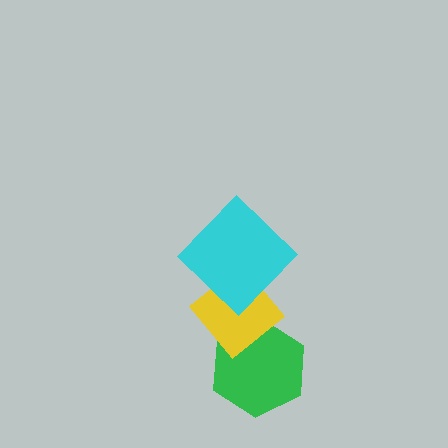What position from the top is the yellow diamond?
The yellow diamond is 2nd from the top.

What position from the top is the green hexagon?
The green hexagon is 3rd from the top.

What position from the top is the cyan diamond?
The cyan diamond is 1st from the top.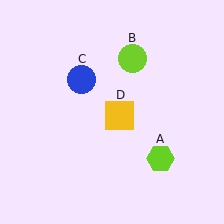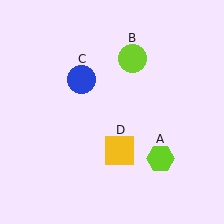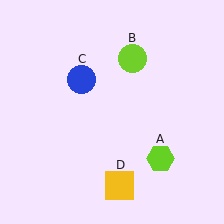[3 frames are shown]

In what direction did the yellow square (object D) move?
The yellow square (object D) moved down.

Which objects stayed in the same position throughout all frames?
Lime hexagon (object A) and lime circle (object B) and blue circle (object C) remained stationary.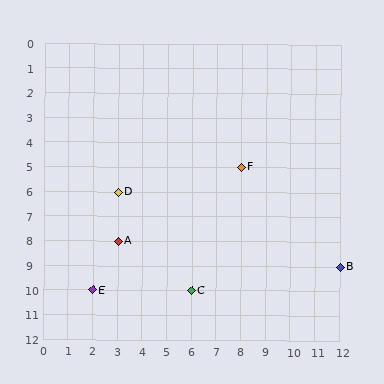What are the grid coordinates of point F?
Point F is at grid coordinates (8, 5).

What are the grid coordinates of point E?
Point E is at grid coordinates (2, 10).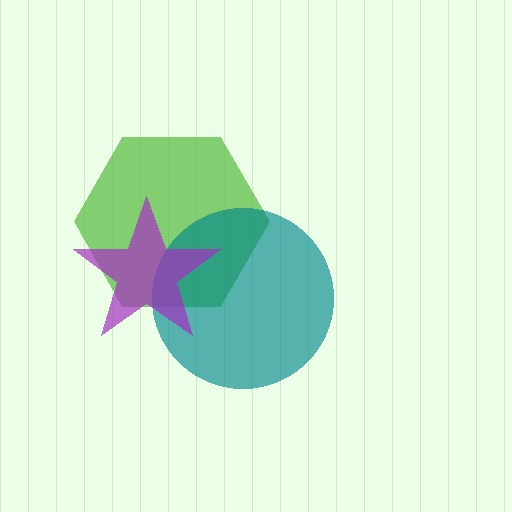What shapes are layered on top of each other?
The layered shapes are: a lime hexagon, a teal circle, a purple star.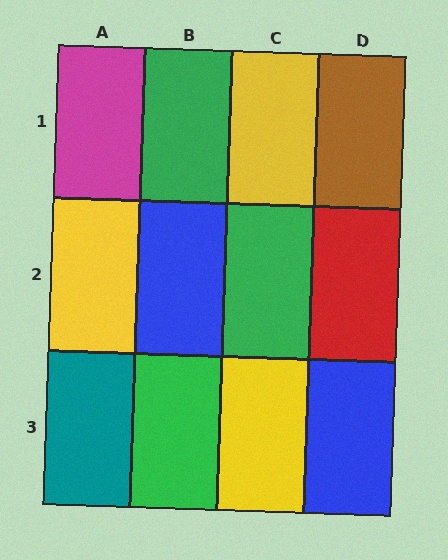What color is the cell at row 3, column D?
Blue.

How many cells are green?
3 cells are green.